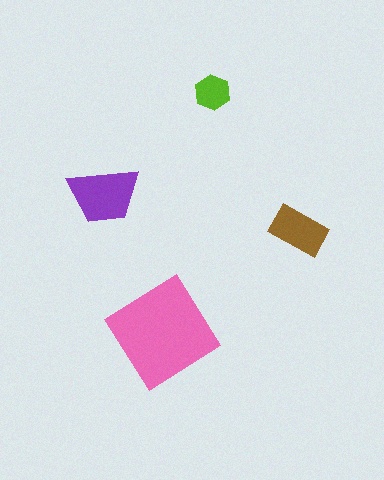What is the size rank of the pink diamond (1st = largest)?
1st.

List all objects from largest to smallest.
The pink diamond, the purple trapezoid, the brown rectangle, the lime hexagon.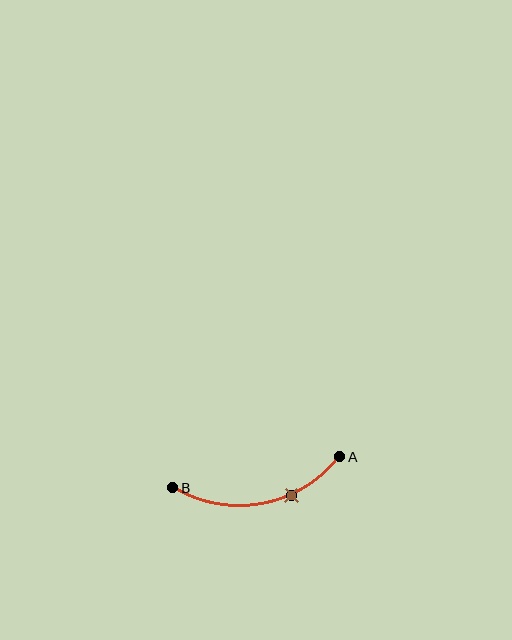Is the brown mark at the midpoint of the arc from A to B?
No. The brown mark lies on the arc but is closer to endpoint A. The arc midpoint would be at the point on the curve equidistant along the arc from both A and B.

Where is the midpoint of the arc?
The arc midpoint is the point on the curve farthest from the straight line joining A and B. It sits below that line.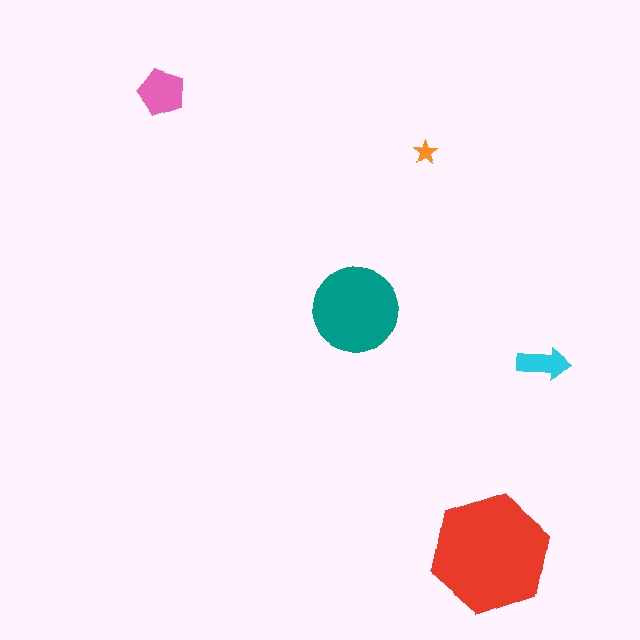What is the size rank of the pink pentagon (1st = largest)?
3rd.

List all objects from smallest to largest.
The orange star, the cyan arrow, the pink pentagon, the teal circle, the red hexagon.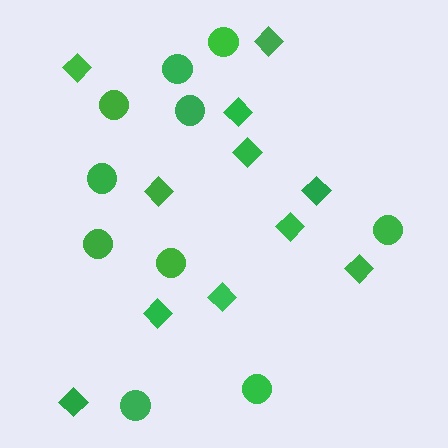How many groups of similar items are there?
There are 2 groups: one group of diamonds (11) and one group of circles (10).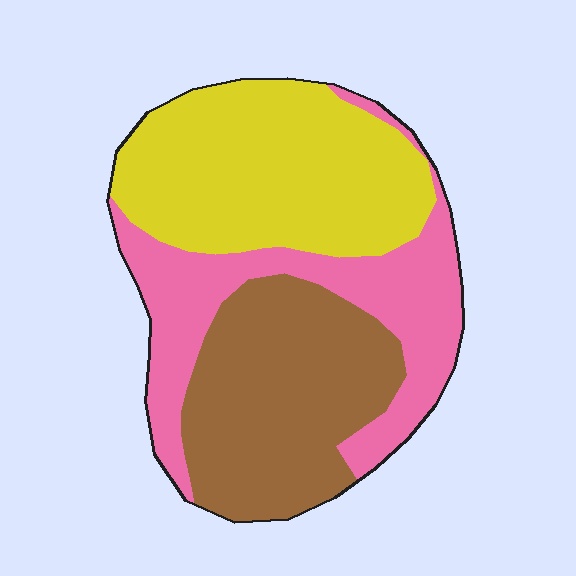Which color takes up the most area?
Yellow, at roughly 35%.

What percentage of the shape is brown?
Brown takes up about one third (1/3) of the shape.